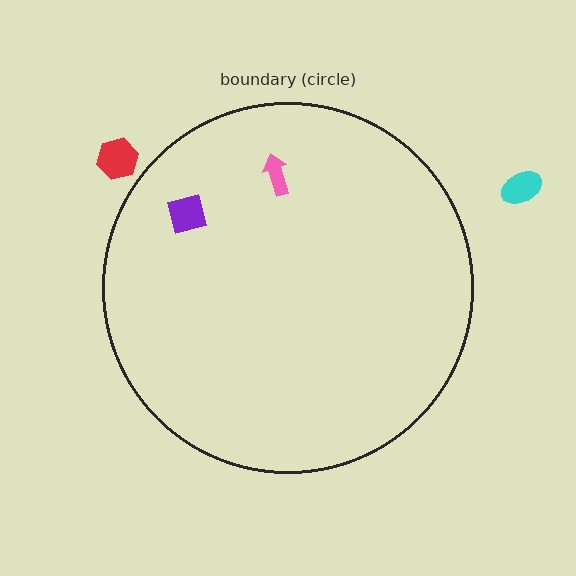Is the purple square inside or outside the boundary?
Inside.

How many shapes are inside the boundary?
2 inside, 2 outside.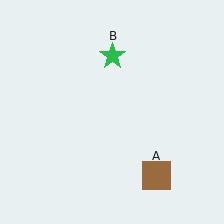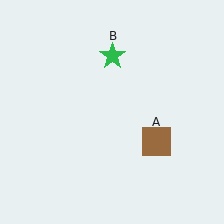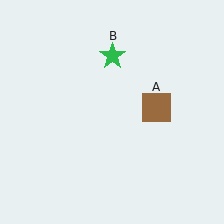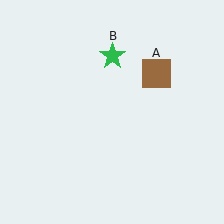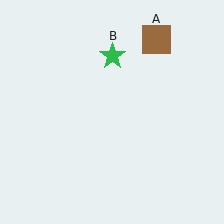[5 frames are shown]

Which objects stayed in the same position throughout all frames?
Green star (object B) remained stationary.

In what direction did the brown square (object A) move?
The brown square (object A) moved up.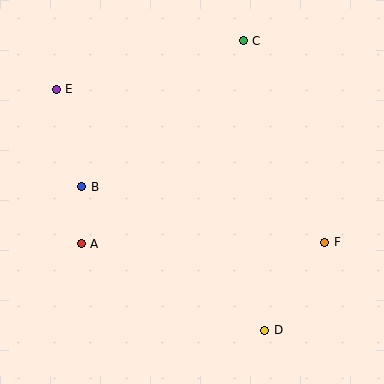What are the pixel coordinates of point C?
Point C is at (243, 41).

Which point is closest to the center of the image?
Point B at (82, 187) is closest to the center.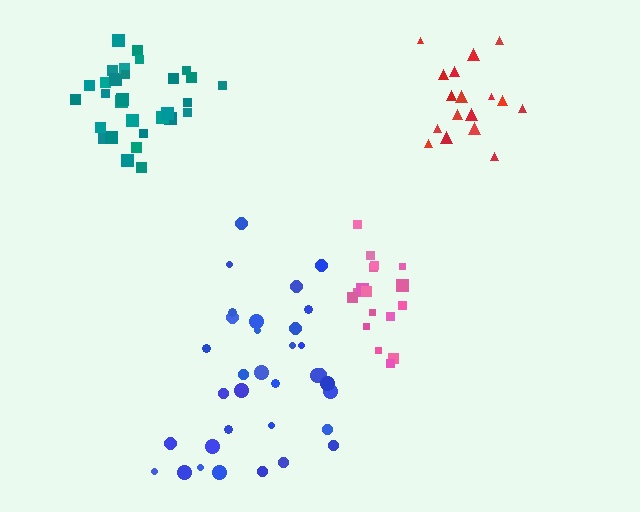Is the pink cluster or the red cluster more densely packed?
Red.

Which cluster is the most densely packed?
Teal.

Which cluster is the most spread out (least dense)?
Blue.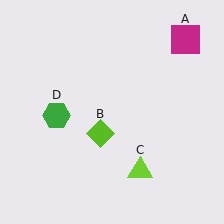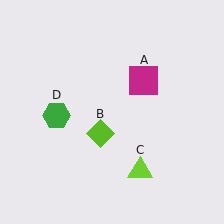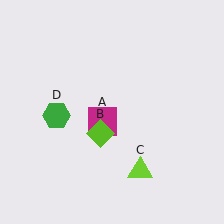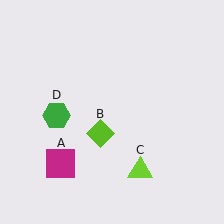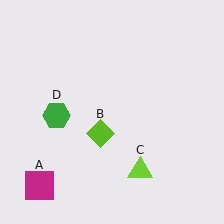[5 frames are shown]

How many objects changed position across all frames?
1 object changed position: magenta square (object A).